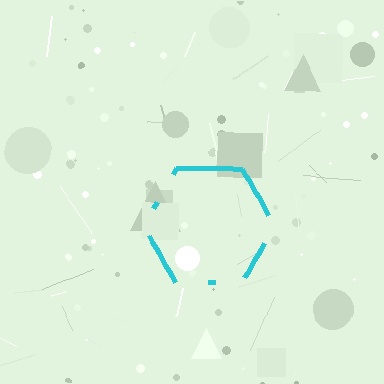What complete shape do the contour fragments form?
The contour fragments form a hexagon.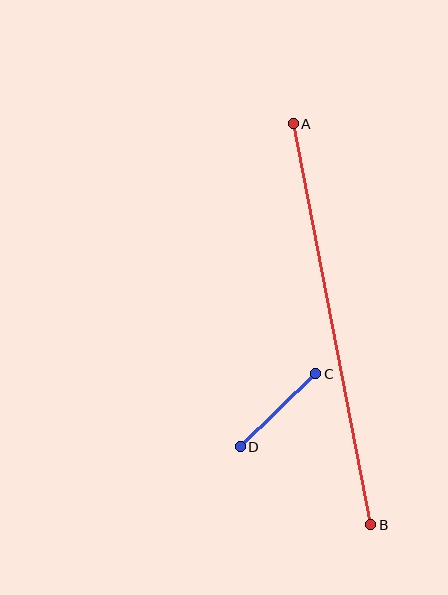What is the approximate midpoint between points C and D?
The midpoint is at approximately (278, 410) pixels.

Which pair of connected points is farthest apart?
Points A and B are farthest apart.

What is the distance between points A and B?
The distance is approximately 408 pixels.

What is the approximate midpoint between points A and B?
The midpoint is at approximately (332, 324) pixels.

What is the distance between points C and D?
The distance is approximately 105 pixels.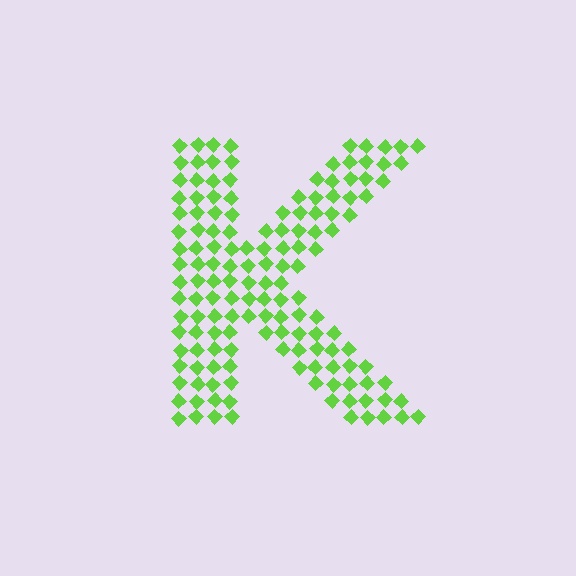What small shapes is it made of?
It is made of small diamonds.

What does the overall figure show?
The overall figure shows the letter K.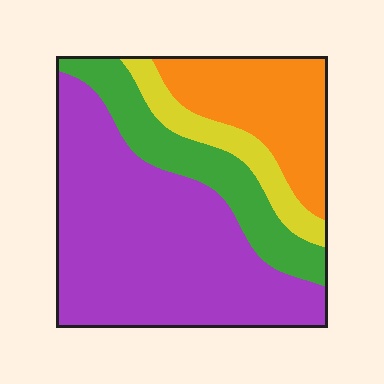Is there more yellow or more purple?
Purple.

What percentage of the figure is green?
Green covers 18% of the figure.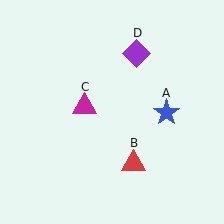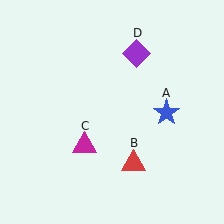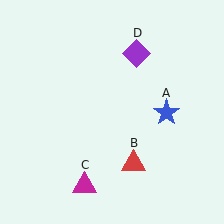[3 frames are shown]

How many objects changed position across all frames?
1 object changed position: magenta triangle (object C).